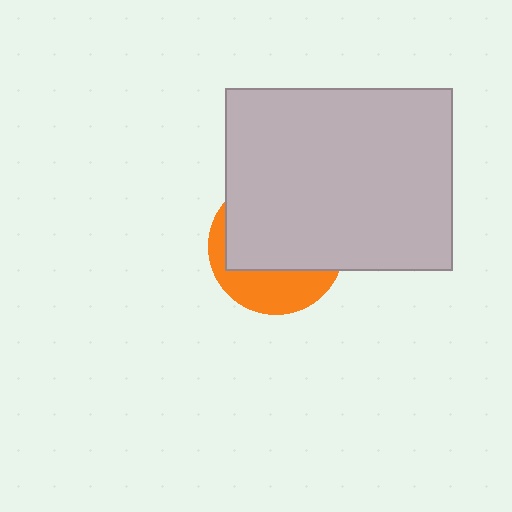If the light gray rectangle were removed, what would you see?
You would see the complete orange circle.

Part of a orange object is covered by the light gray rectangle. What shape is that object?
It is a circle.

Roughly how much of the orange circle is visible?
A small part of it is visible (roughly 34%).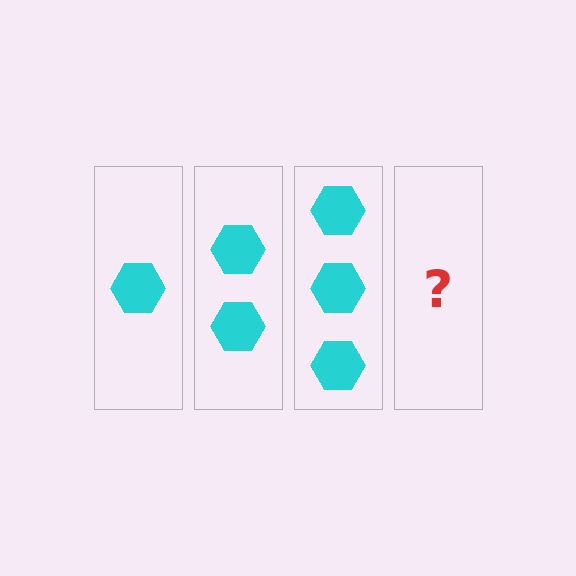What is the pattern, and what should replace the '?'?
The pattern is that each step adds one more hexagon. The '?' should be 4 hexagons.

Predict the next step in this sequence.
The next step is 4 hexagons.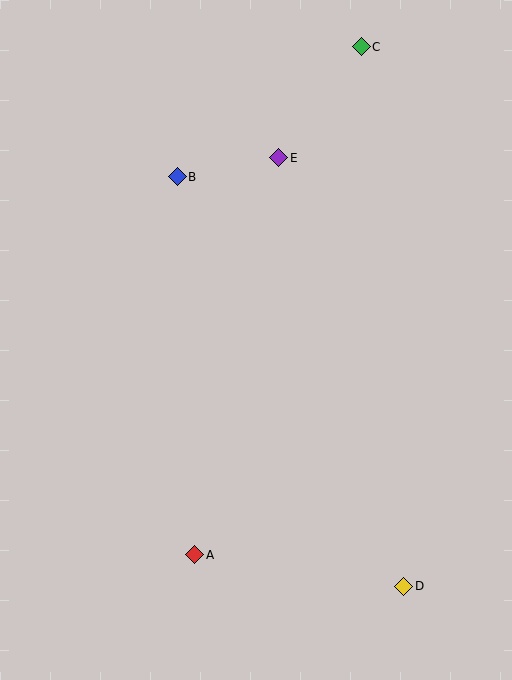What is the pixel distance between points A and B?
The distance between A and B is 378 pixels.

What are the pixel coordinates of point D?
Point D is at (404, 586).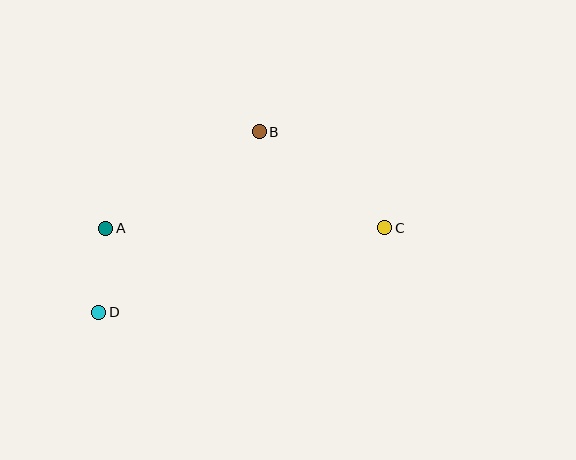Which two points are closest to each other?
Points A and D are closest to each other.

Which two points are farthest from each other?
Points C and D are farthest from each other.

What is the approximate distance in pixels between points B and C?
The distance between B and C is approximately 158 pixels.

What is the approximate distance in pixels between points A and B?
The distance between A and B is approximately 181 pixels.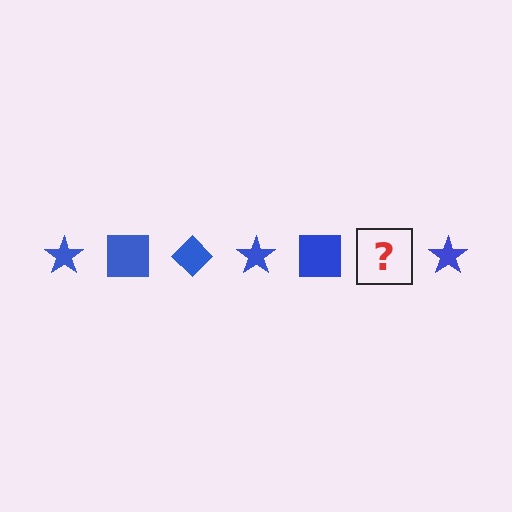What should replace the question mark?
The question mark should be replaced with a blue diamond.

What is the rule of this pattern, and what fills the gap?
The rule is that the pattern cycles through star, square, diamond shapes in blue. The gap should be filled with a blue diamond.